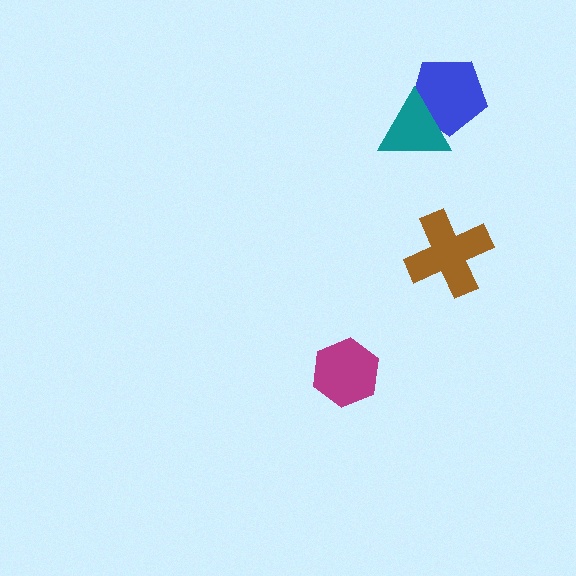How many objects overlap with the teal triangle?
1 object overlaps with the teal triangle.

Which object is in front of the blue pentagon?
The teal triangle is in front of the blue pentagon.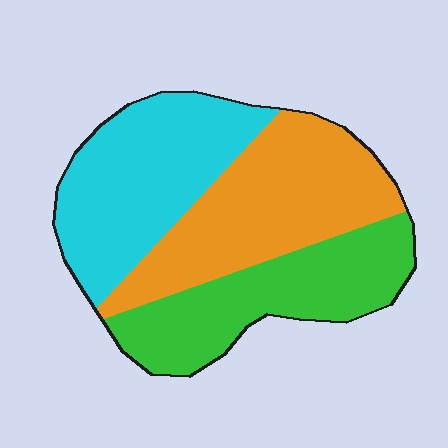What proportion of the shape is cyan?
Cyan covers roughly 35% of the shape.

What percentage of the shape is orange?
Orange takes up about three eighths (3/8) of the shape.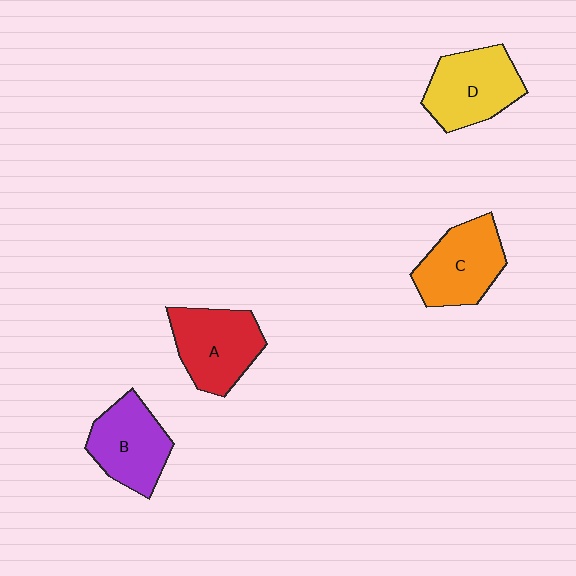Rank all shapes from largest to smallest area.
From largest to smallest: A (red), D (yellow), C (orange), B (purple).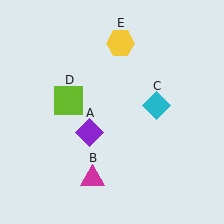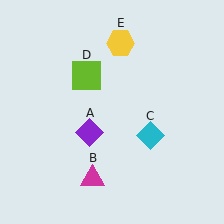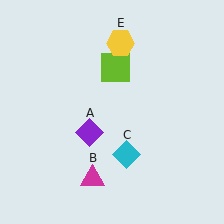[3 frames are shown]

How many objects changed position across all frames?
2 objects changed position: cyan diamond (object C), lime square (object D).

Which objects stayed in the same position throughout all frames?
Purple diamond (object A) and magenta triangle (object B) and yellow hexagon (object E) remained stationary.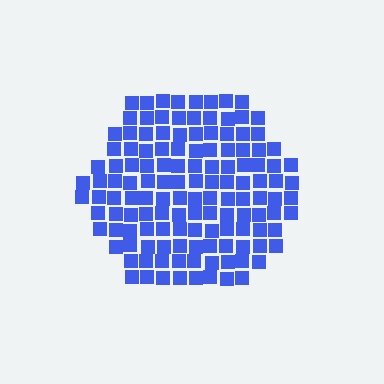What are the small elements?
The small elements are squares.